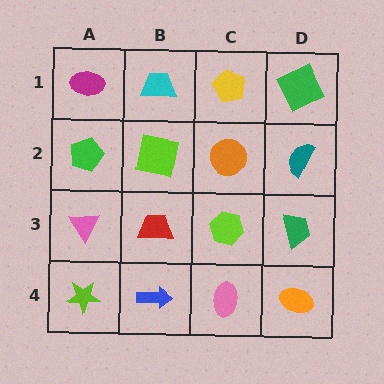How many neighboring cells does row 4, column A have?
2.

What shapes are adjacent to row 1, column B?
A lime square (row 2, column B), a magenta ellipse (row 1, column A), a yellow pentagon (row 1, column C).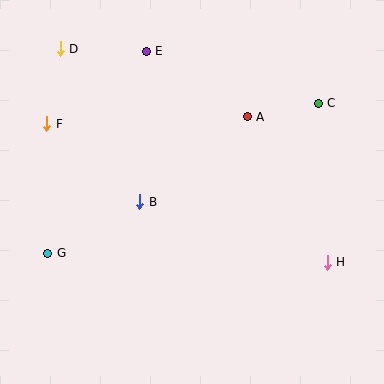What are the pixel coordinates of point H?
Point H is at (327, 262).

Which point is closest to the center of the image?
Point B at (140, 202) is closest to the center.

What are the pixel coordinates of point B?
Point B is at (140, 202).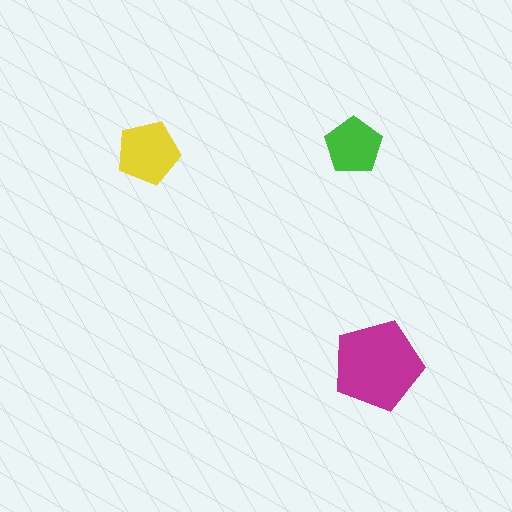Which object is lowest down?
The magenta pentagon is bottommost.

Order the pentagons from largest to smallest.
the magenta one, the yellow one, the green one.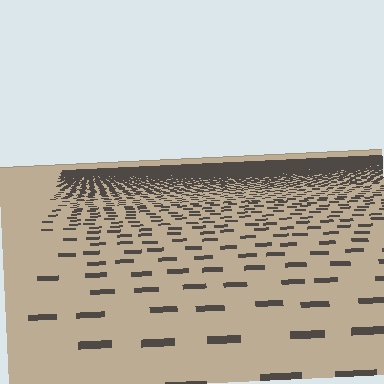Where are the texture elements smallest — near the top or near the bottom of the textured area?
Near the top.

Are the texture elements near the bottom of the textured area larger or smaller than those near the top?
Larger. Near the bottom, elements are closer to the viewer and appear at a bigger on-screen size.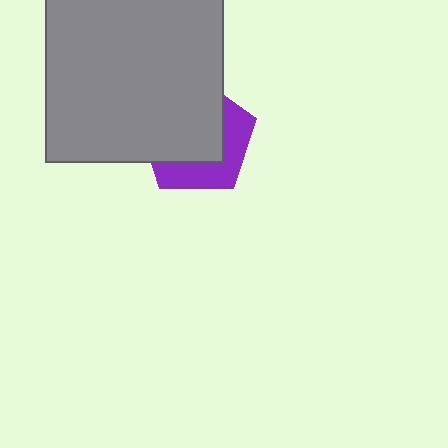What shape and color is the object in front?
The object in front is a gray rectangle.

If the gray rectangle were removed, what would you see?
You would see the complete purple pentagon.